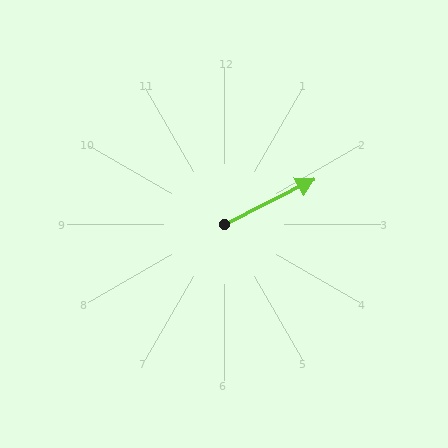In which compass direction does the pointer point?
Northeast.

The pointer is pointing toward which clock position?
Roughly 2 o'clock.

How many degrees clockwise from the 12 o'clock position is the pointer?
Approximately 63 degrees.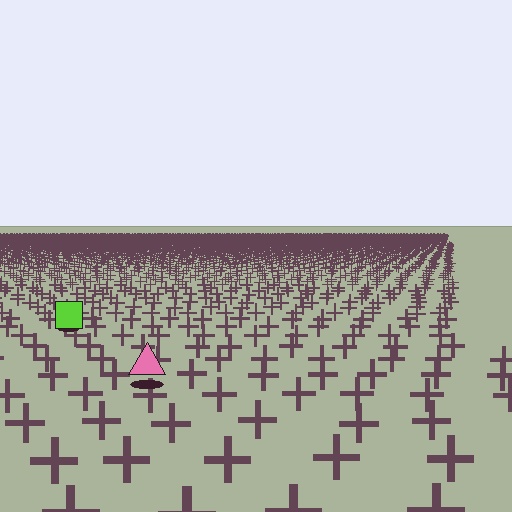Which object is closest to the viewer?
The pink triangle is closest. The texture marks near it are larger and more spread out.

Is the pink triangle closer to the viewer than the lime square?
Yes. The pink triangle is closer — you can tell from the texture gradient: the ground texture is coarser near it.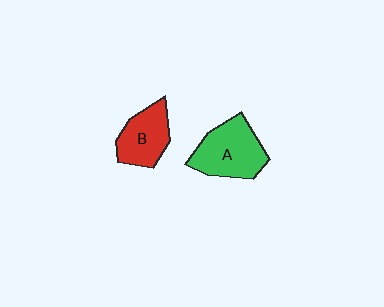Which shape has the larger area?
Shape A (green).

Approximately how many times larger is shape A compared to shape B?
Approximately 1.3 times.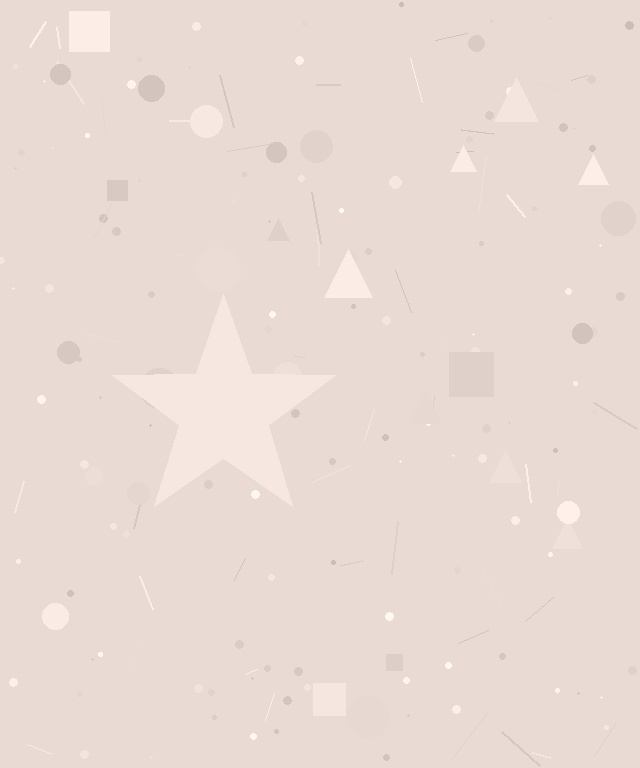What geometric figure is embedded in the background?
A star is embedded in the background.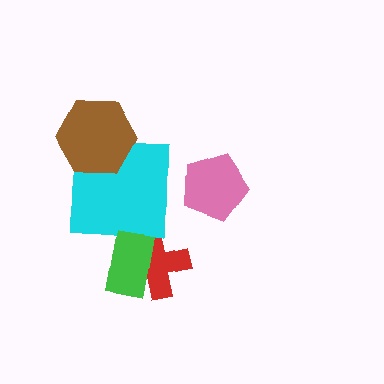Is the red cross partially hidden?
Yes, it is partially covered by another shape.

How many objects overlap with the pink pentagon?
0 objects overlap with the pink pentagon.